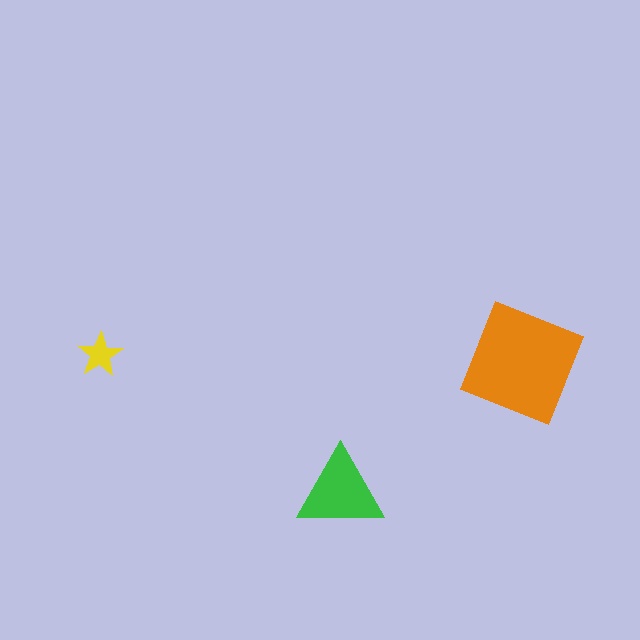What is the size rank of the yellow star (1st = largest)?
3rd.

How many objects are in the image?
There are 3 objects in the image.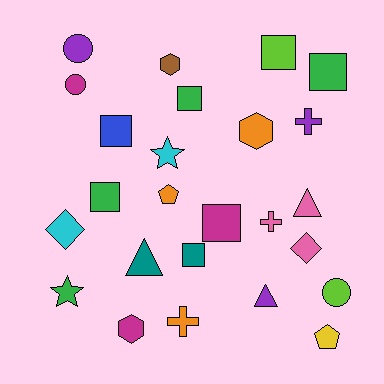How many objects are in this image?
There are 25 objects.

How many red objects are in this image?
There are no red objects.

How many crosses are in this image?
There are 3 crosses.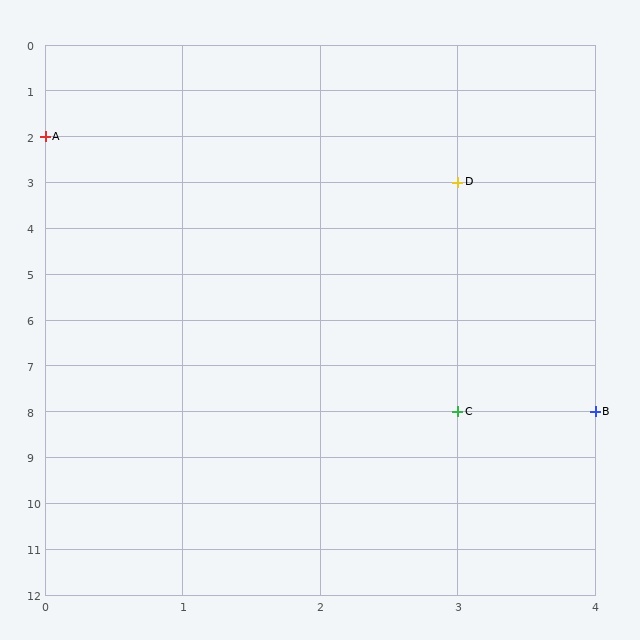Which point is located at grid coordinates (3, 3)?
Point D is at (3, 3).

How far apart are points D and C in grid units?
Points D and C are 5 rows apart.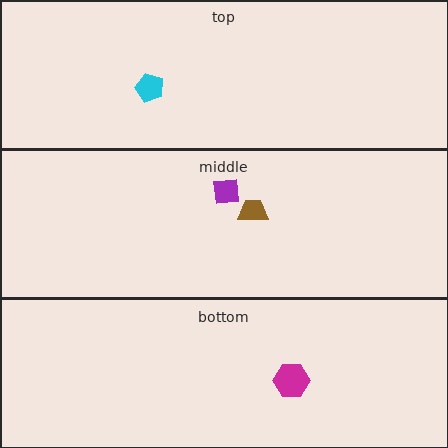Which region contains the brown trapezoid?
The middle region.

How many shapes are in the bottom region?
1.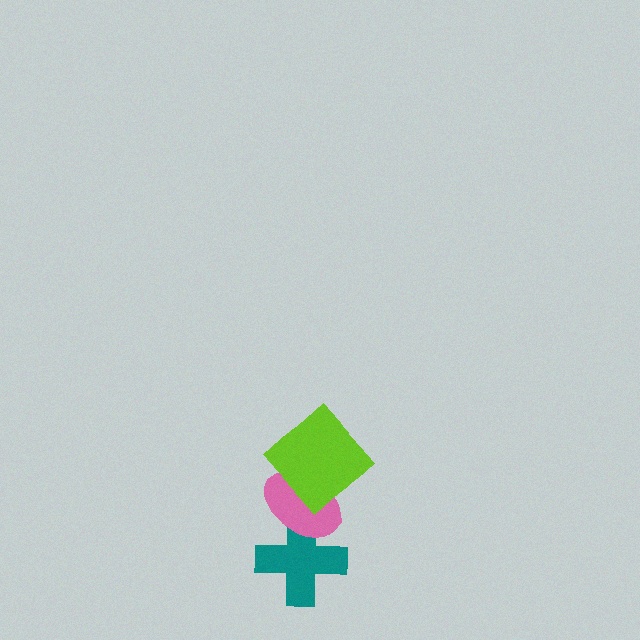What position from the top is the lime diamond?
The lime diamond is 1st from the top.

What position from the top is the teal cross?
The teal cross is 3rd from the top.